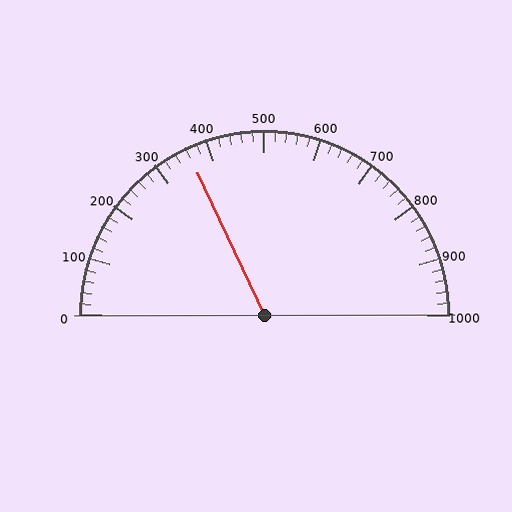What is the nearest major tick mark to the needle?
The nearest major tick mark is 400.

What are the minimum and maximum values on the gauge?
The gauge ranges from 0 to 1000.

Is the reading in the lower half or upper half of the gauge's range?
The reading is in the lower half of the range (0 to 1000).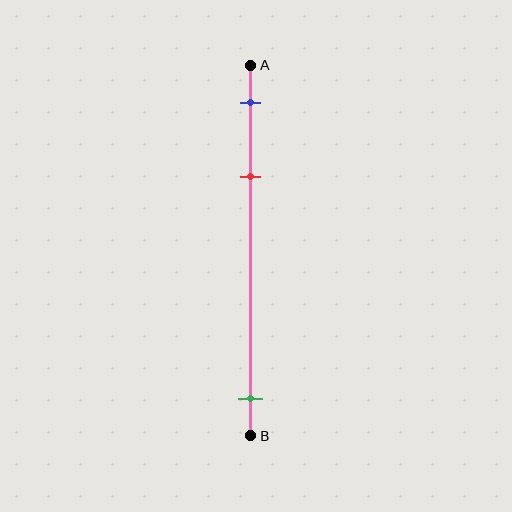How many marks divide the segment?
There are 3 marks dividing the segment.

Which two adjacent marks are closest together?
The blue and red marks are the closest adjacent pair.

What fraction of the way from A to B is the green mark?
The green mark is approximately 90% (0.9) of the way from A to B.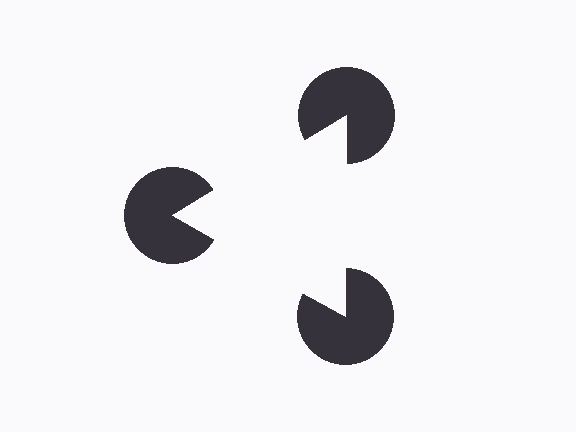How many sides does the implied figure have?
3 sides.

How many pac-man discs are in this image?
There are 3 — one at each vertex of the illusory triangle.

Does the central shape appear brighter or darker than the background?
It typically appears slightly brighter than the background, even though no actual brightness change is drawn.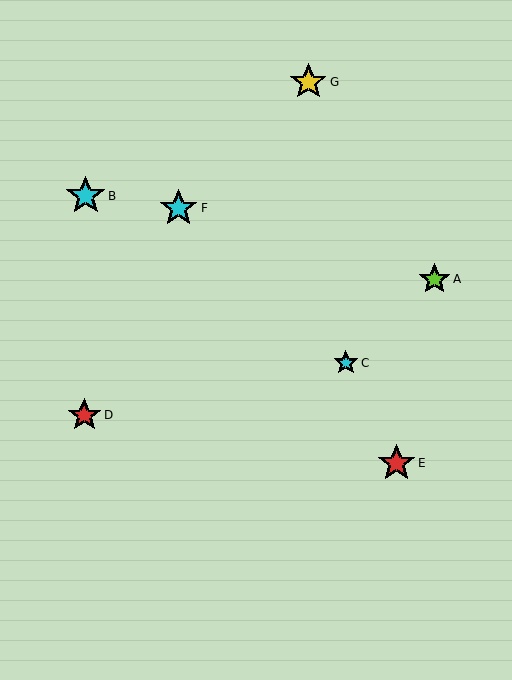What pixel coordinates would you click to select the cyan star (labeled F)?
Click at (178, 208) to select the cyan star F.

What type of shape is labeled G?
Shape G is a yellow star.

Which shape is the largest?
The cyan star (labeled B) is the largest.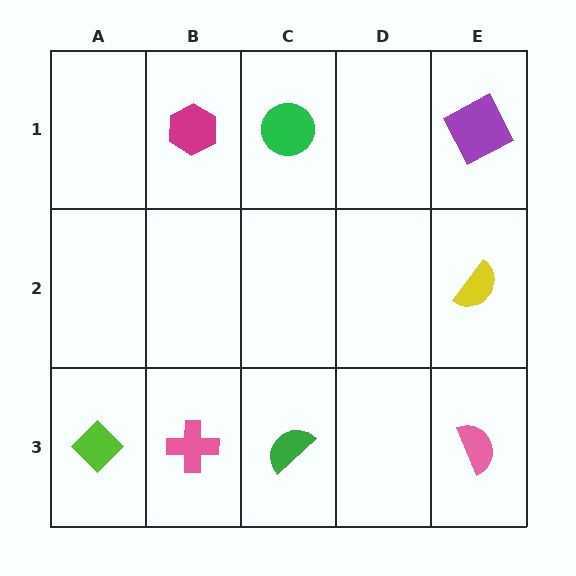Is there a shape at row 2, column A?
No, that cell is empty.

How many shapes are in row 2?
1 shape.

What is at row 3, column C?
A green semicircle.